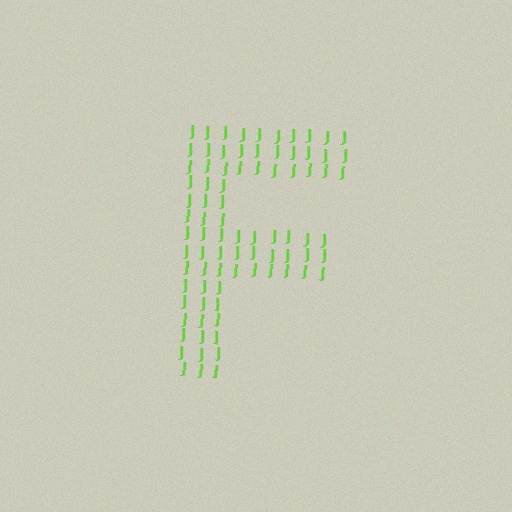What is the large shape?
The large shape is the letter F.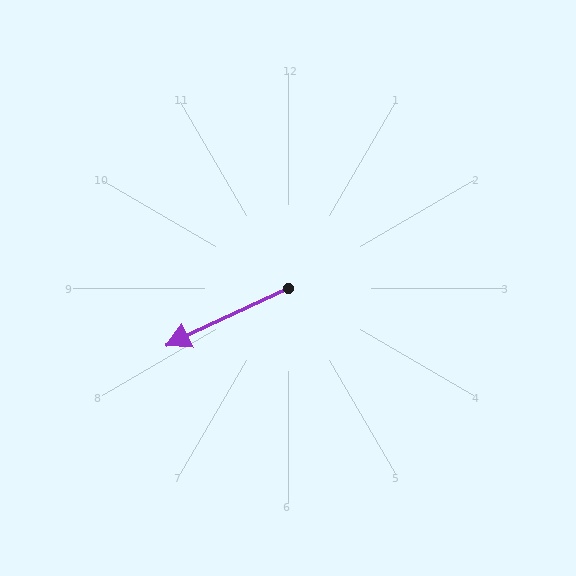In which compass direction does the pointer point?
Southwest.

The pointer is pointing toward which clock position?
Roughly 8 o'clock.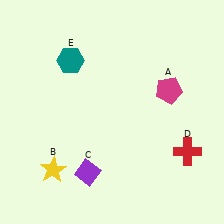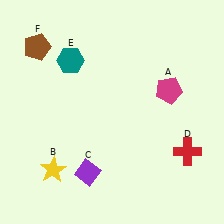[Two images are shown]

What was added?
A brown pentagon (F) was added in Image 2.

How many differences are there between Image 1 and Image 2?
There is 1 difference between the two images.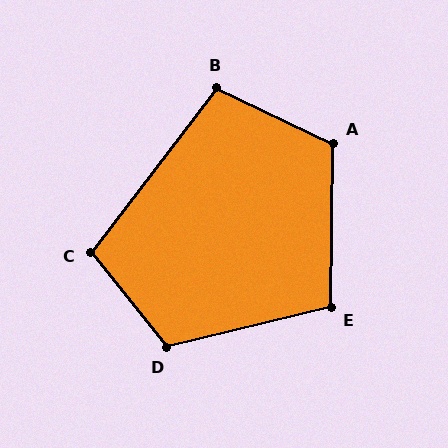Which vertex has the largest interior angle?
D, at approximately 115 degrees.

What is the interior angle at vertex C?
Approximately 104 degrees (obtuse).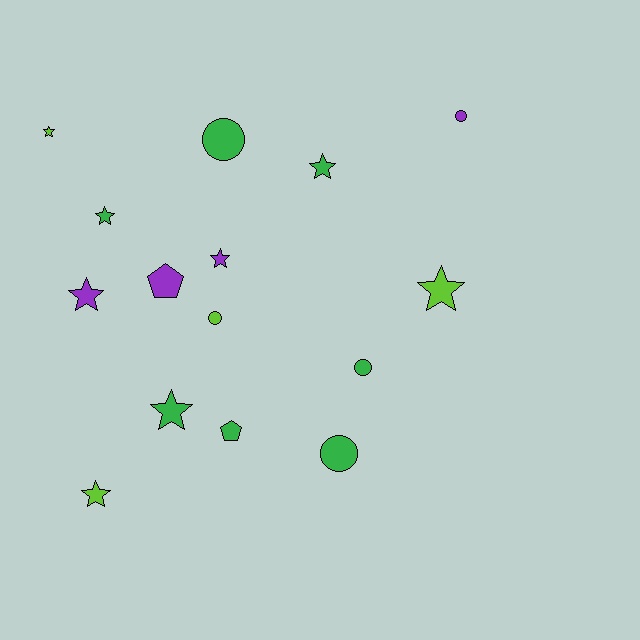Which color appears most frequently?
Green, with 7 objects.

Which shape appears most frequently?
Star, with 8 objects.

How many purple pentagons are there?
There is 1 purple pentagon.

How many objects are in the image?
There are 15 objects.